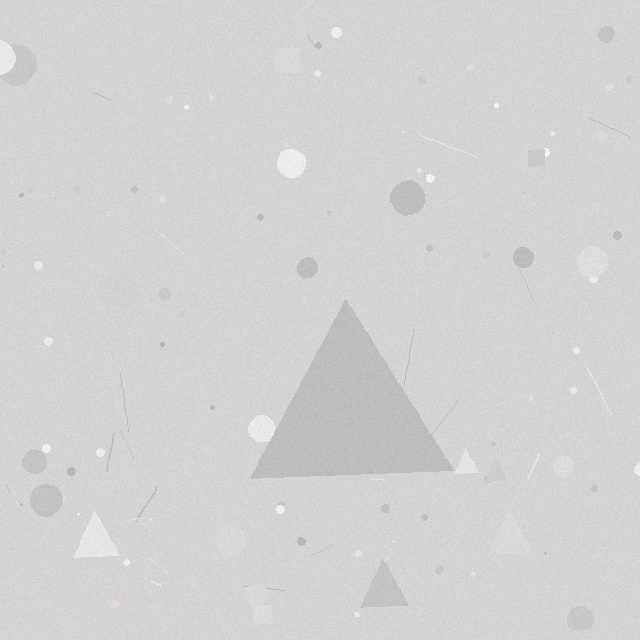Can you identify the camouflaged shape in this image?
The camouflaged shape is a triangle.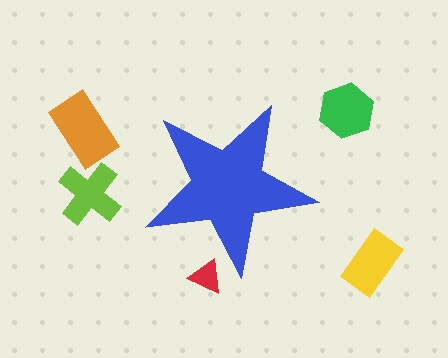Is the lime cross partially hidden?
No, the lime cross is fully visible.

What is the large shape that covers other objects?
A blue star.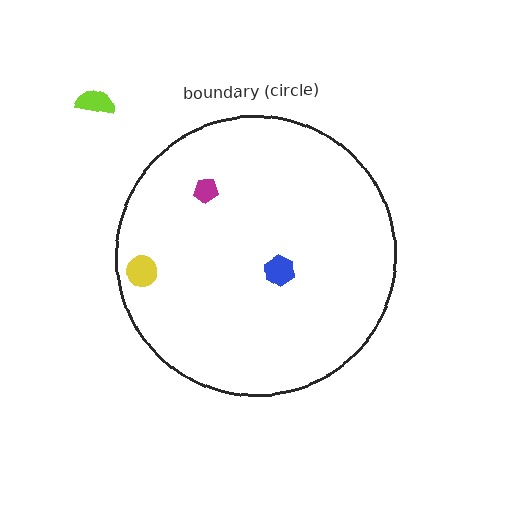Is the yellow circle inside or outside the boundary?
Inside.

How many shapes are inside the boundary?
3 inside, 1 outside.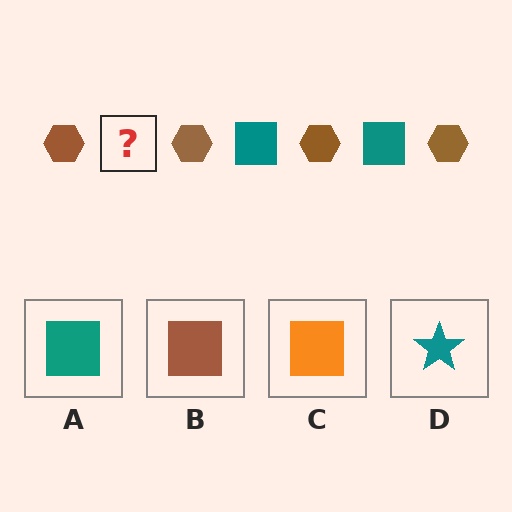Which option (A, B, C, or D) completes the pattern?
A.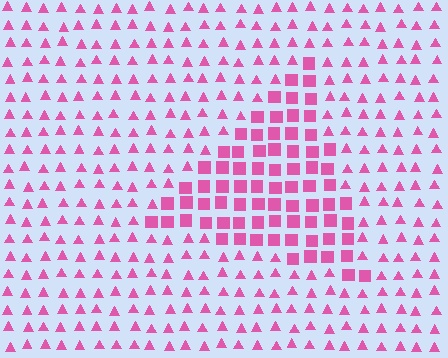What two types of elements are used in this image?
The image uses squares inside the triangle region and triangles outside it.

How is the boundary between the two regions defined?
The boundary is defined by a change in element shape: squares inside vs. triangles outside. All elements share the same color and spacing.